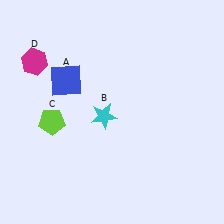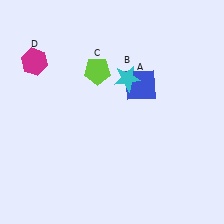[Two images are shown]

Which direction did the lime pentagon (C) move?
The lime pentagon (C) moved up.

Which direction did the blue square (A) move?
The blue square (A) moved right.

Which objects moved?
The objects that moved are: the blue square (A), the cyan star (B), the lime pentagon (C).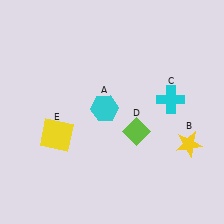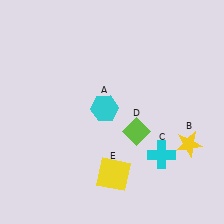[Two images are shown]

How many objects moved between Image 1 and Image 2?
2 objects moved between the two images.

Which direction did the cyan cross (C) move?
The cyan cross (C) moved down.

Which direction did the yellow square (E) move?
The yellow square (E) moved right.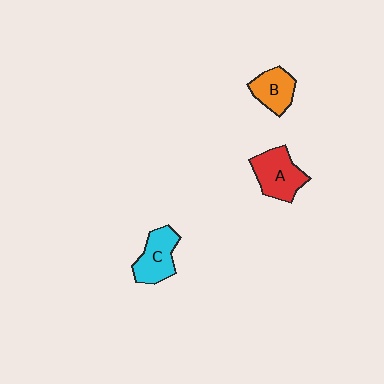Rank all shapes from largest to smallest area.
From largest to smallest: A (red), C (cyan), B (orange).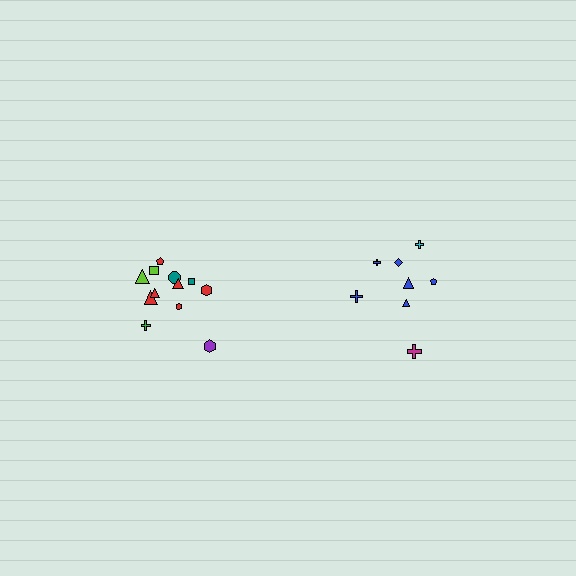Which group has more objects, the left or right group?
The left group.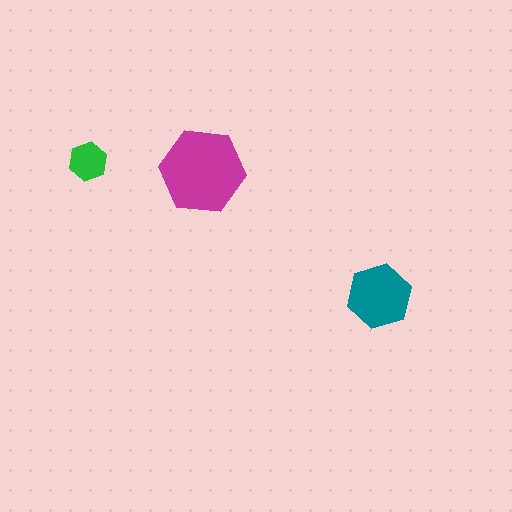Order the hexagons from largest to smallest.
the magenta one, the teal one, the green one.